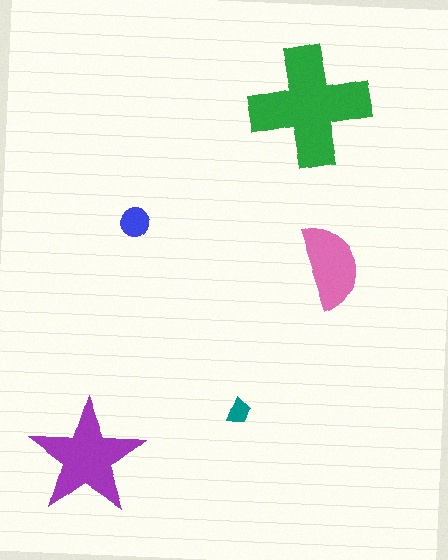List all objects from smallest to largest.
The teal trapezoid, the blue circle, the pink semicircle, the purple star, the green cross.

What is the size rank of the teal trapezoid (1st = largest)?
5th.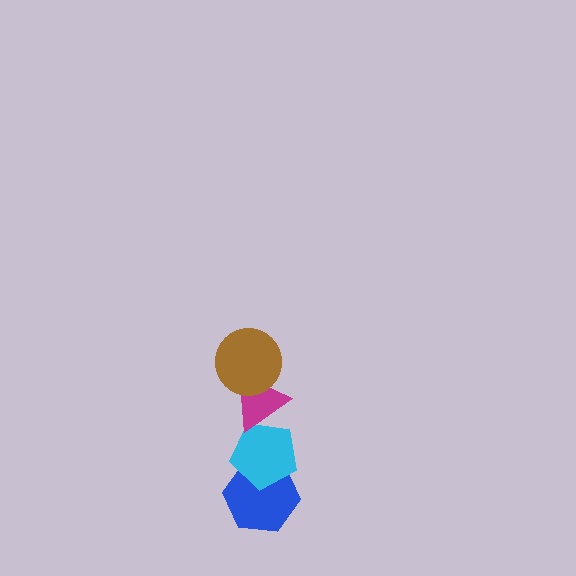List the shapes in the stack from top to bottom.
From top to bottom: the brown circle, the magenta triangle, the cyan pentagon, the blue hexagon.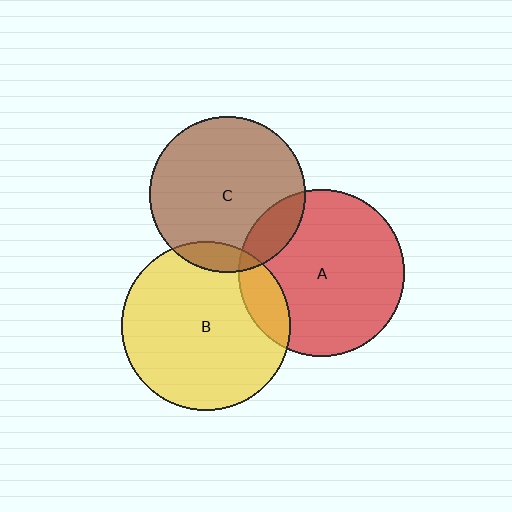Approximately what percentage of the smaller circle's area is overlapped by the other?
Approximately 10%.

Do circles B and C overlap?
Yes.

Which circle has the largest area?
Circle B (yellow).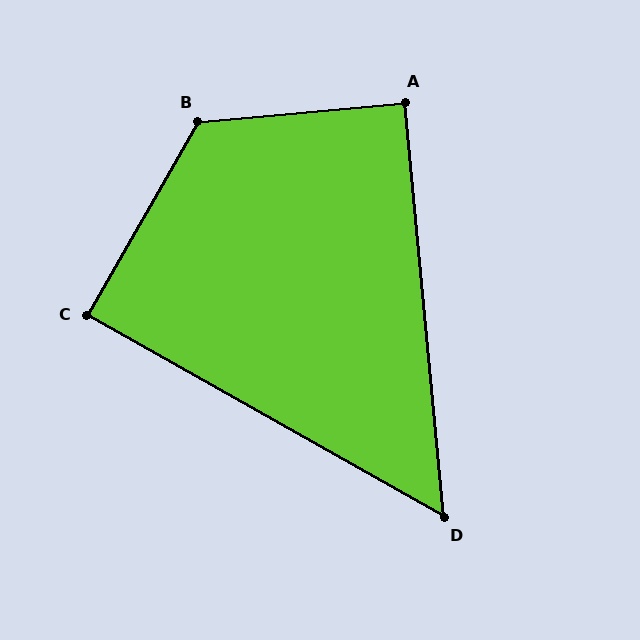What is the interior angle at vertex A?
Approximately 90 degrees (approximately right).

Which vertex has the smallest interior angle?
D, at approximately 55 degrees.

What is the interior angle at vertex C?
Approximately 90 degrees (approximately right).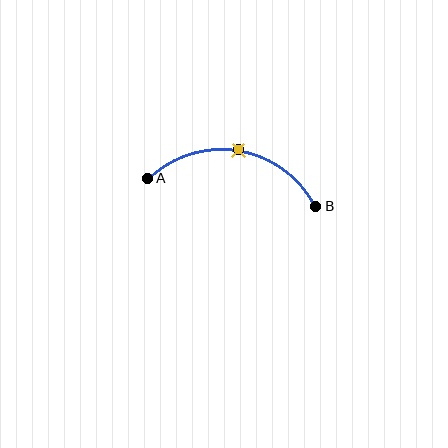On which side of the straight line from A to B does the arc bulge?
The arc bulges above the straight line connecting A and B.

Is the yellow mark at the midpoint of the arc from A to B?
Yes. The yellow mark lies on the arc at equal arc-length from both A and B — it is the arc midpoint.